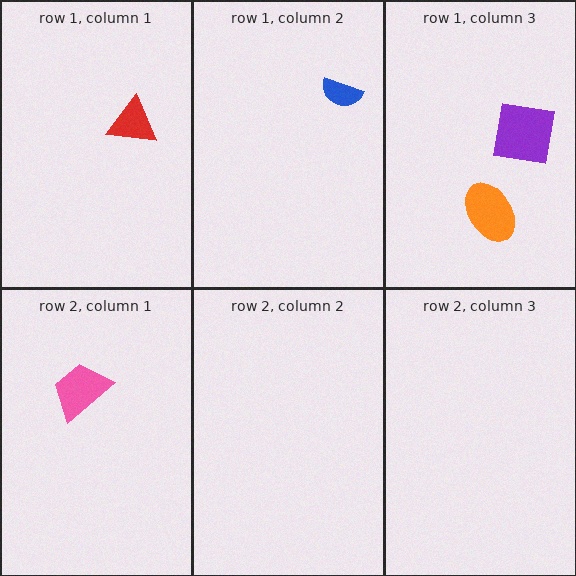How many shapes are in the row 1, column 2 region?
1.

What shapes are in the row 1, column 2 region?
The blue semicircle.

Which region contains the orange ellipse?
The row 1, column 3 region.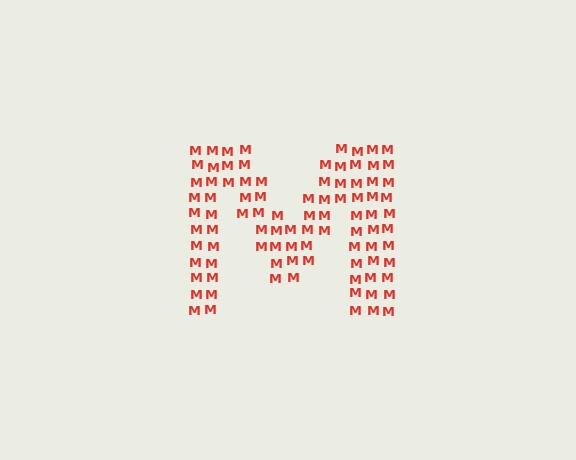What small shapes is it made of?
It is made of small letter M's.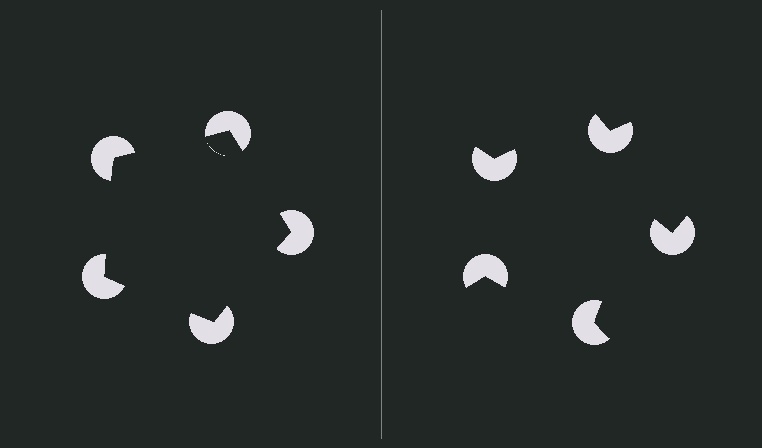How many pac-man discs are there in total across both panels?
10 — 5 on each side.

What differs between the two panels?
The pac-man discs are positioned identically on both sides; only the wedge orientations differ. On the left they align to a pentagon; on the right they are misaligned.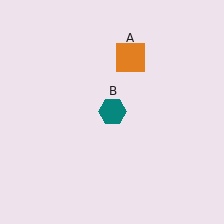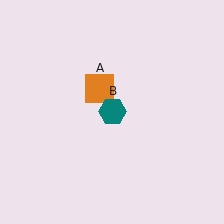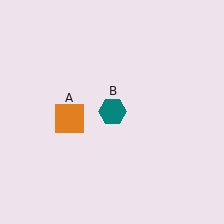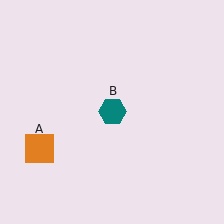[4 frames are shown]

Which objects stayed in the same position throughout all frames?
Teal hexagon (object B) remained stationary.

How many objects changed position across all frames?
1 object changed position: orange square (object A).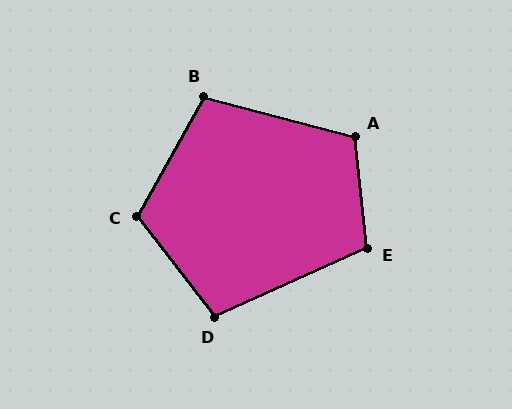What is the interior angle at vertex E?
Approximately 108 degrees (obtuse).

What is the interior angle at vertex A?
Approximately 111 degrees (obtuse).